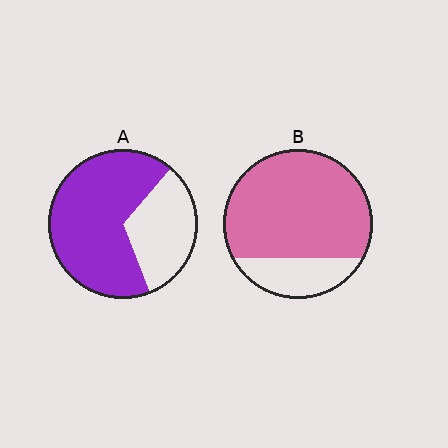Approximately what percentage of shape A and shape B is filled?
A is approximately 65% and B is approximately 80%.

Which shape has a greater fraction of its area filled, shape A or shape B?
Shape B.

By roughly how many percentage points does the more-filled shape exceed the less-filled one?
By roughly 10 percentage points (B over A).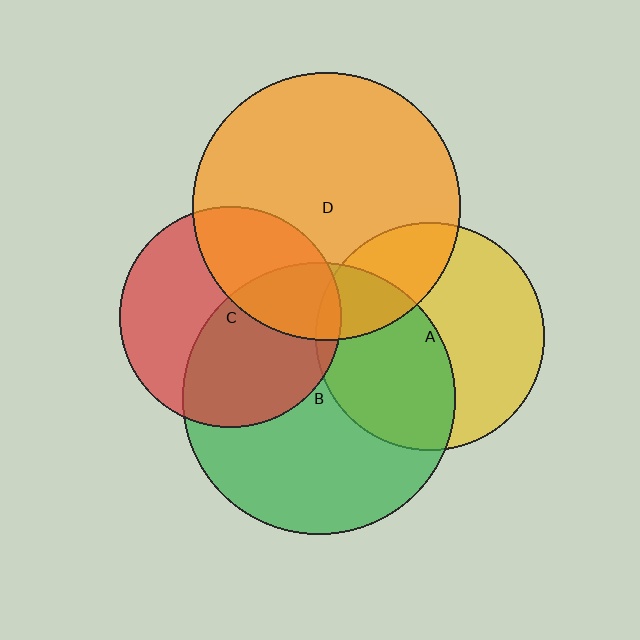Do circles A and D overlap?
Yes.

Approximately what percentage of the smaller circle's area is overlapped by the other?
Approximately 25%.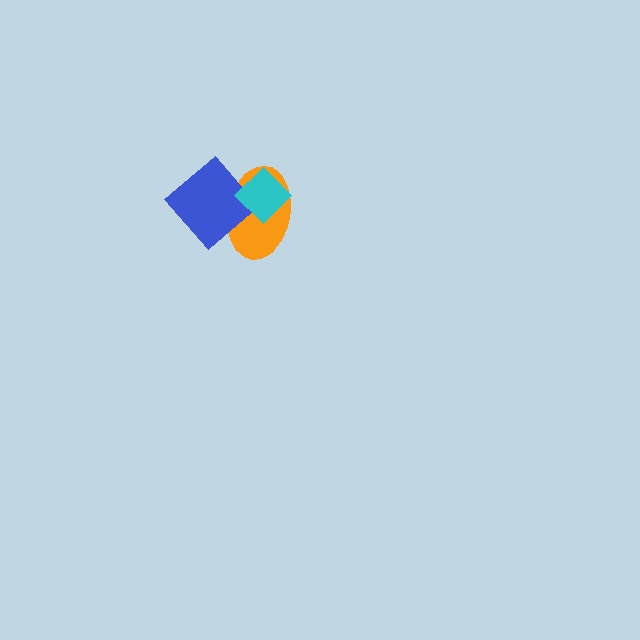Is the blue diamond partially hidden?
Yes, it is partially covered by another shape.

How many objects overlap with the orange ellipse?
2 objects overlap with the orange ellipse.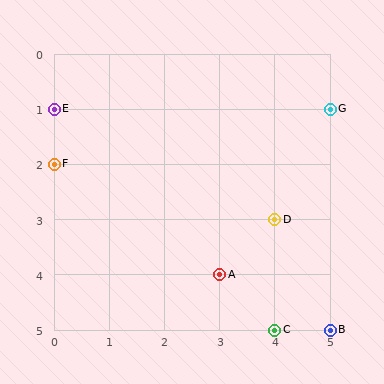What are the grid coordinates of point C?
Point C is at grid coordinates (4, 5).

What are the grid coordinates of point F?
Point F is at grid coordinates (0, 2).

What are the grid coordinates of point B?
Point B is at grid coordinates (5, 5).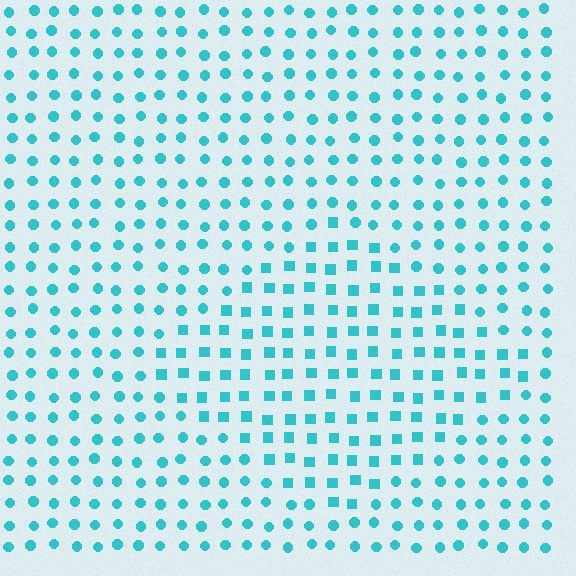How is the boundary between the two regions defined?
The boundary is defined by a change in element shape: squares inside vs. circles outside. All elements share the same color and spacing.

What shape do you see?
I see a diamond.